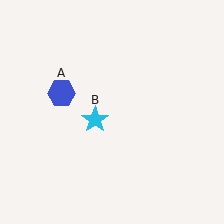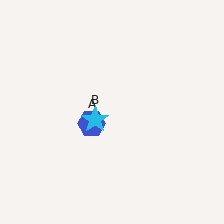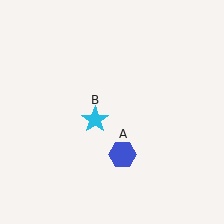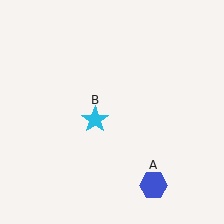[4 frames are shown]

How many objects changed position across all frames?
1 object changed position: blue hexagon (object A).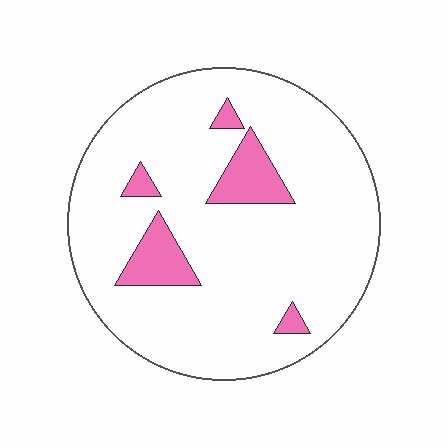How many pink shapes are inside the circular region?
5.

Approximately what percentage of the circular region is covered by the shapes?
Approximately 10%.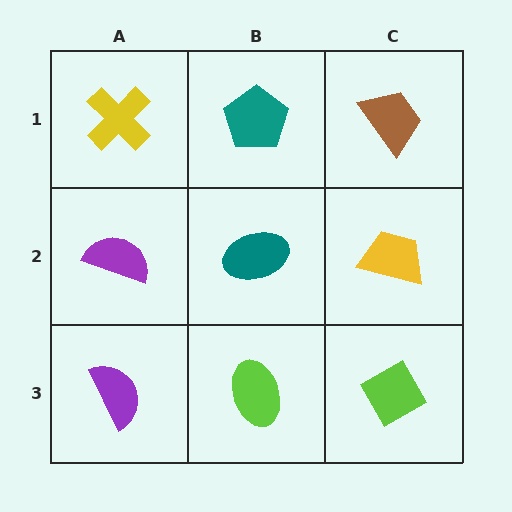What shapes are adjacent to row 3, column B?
A teal ellipse (row 2, column B), a purple semicircle (row 3, column A), a lime diamond (row 3, column C).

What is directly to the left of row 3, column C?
A lime ellipse.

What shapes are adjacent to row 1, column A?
A purple semicircle (row 2, column A), a teal pentagon (row 1, column B).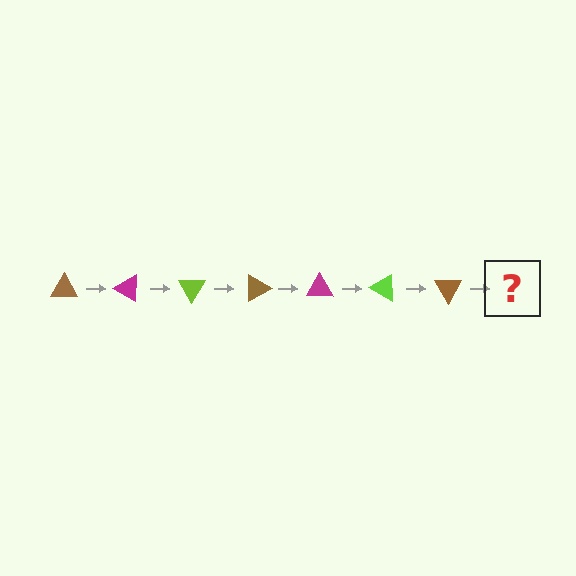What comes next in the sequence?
The next element should be a magenta triangle, rotated 210 degrees from the start.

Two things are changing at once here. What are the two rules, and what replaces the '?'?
The two rules are that it rotates 30 degrees each step and the color cycles through brown, magenta, and lime. The '?' should be a magenta triangle, rotated 210 degrees from the start.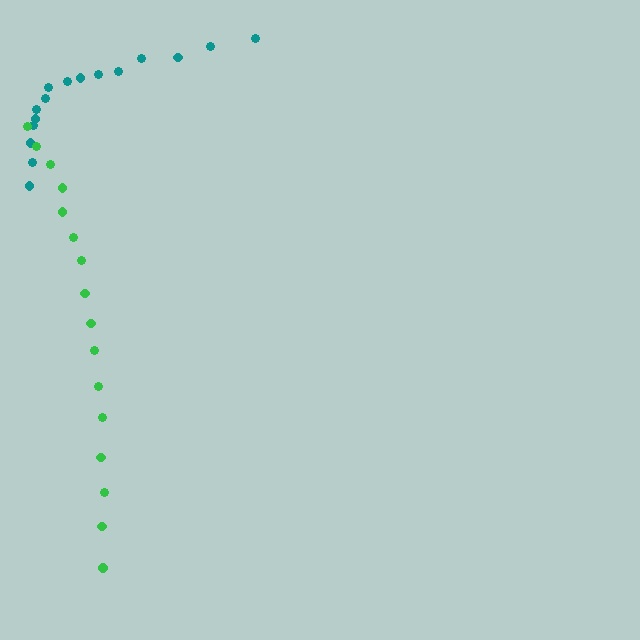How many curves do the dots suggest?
There are 2 distinct paths.